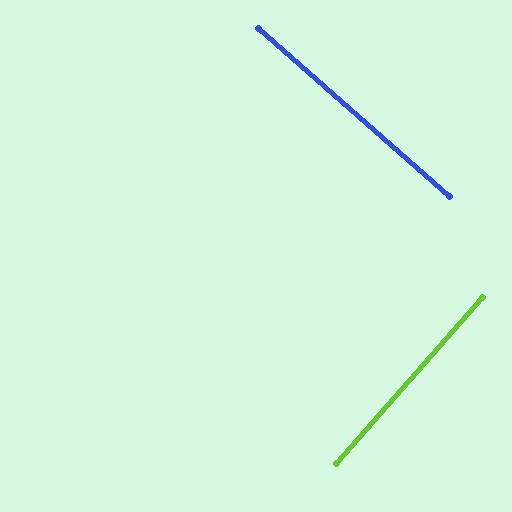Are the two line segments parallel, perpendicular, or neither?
Perpendicular — they meet at approximately 90°.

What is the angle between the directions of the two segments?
Approximately 90 degrees.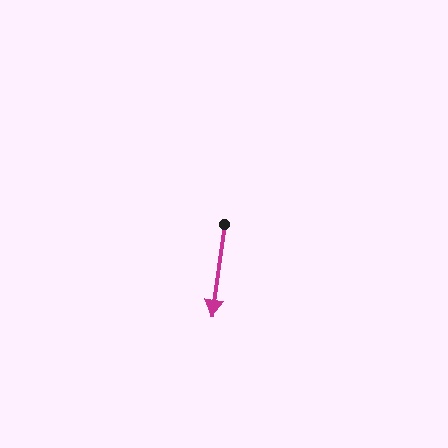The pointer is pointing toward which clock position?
Roughly 6 o'clock.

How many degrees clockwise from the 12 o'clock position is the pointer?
Approximately 188 degrees.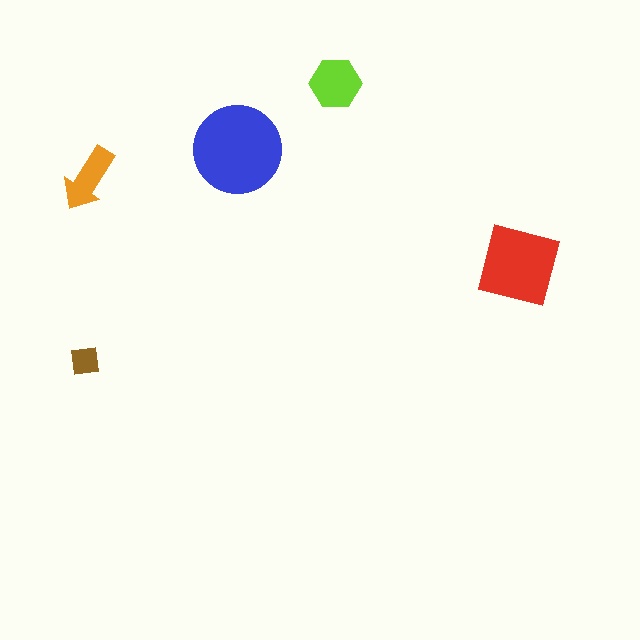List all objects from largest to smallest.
The blue circle, the red square, the lime hexagon, the orange arrow, the brown square.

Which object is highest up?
The lime hexagon is topmost.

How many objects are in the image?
There are 5 objects in the image.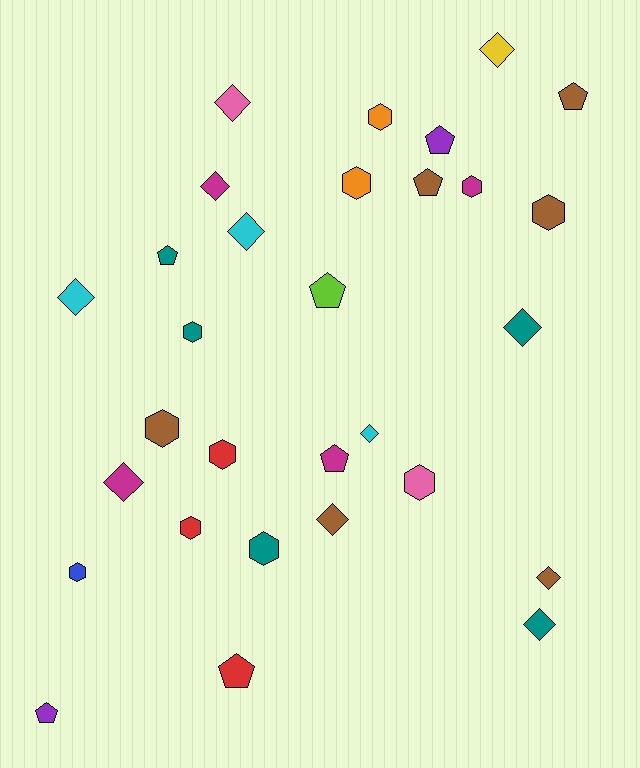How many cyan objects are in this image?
There are 3 cyan objects.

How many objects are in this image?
There are 30 objects.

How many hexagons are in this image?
There are 11 hexagons.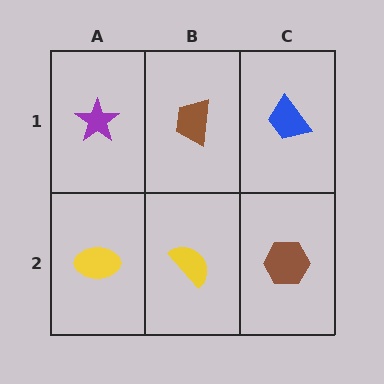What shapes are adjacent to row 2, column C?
A blue trapezoid (row 1, column C), a yellow semicircle (row 2, column B).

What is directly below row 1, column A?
A yellow ellipse.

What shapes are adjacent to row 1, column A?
A yellow ellipse (row 2, column A), a brown trapezoid (row 1, column B).